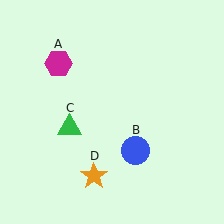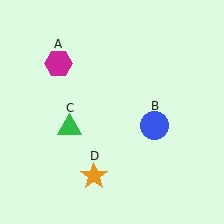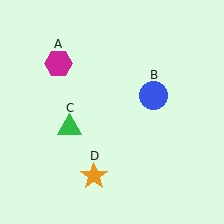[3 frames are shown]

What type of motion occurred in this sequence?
The blue circle (object B) rotated counterclockwise around the center of the scene.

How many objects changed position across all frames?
1 object changed position: blue circle (object B).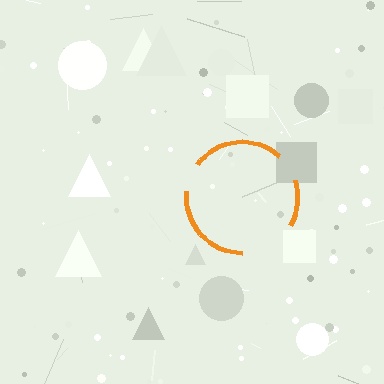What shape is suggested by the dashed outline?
The dashed outline suggests a circle.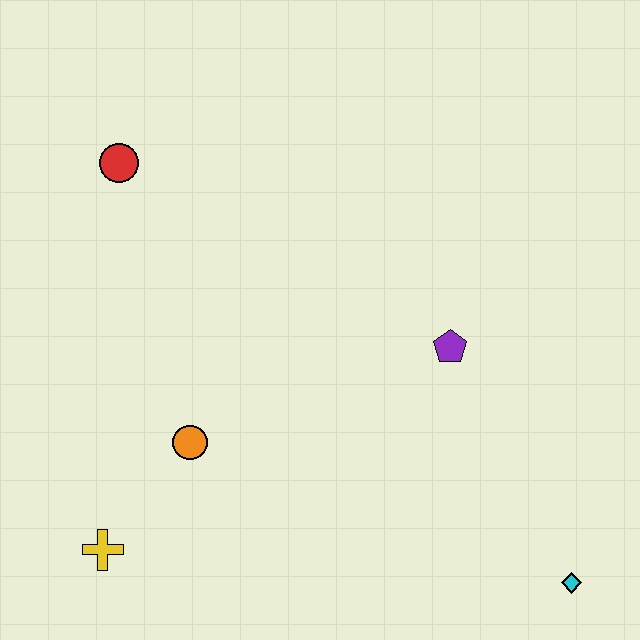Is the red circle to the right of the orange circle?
No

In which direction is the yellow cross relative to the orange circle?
The yellow cross is below the orange circle.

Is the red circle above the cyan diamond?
Yes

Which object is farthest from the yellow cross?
The cyan diamond is farthest from the yellow cross.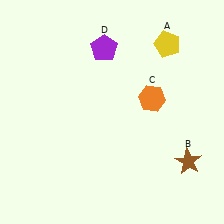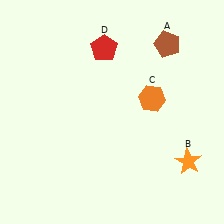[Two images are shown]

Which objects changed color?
A changed from yellow to brown. B changed from brown to orange. D changed from purple to red.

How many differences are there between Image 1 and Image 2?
There are 3 differences between the two images.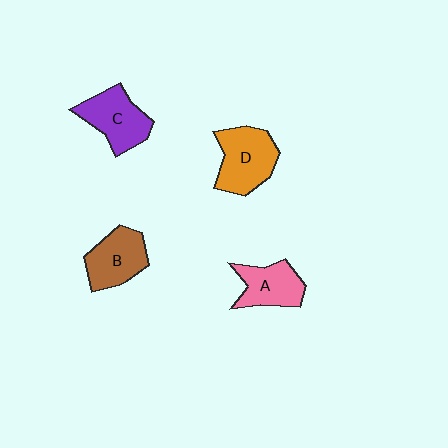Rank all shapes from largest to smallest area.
From largest to smallest: D (orange), C (purple), B (brown), A (pink).